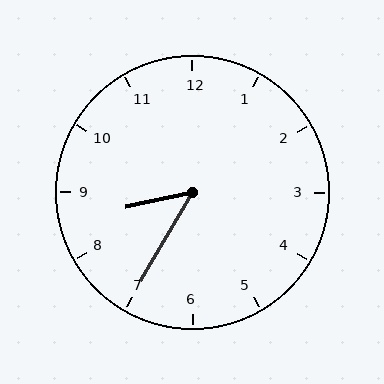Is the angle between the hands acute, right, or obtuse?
It is acute.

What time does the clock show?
8:35.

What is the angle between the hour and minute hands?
Approximately 48 degrees.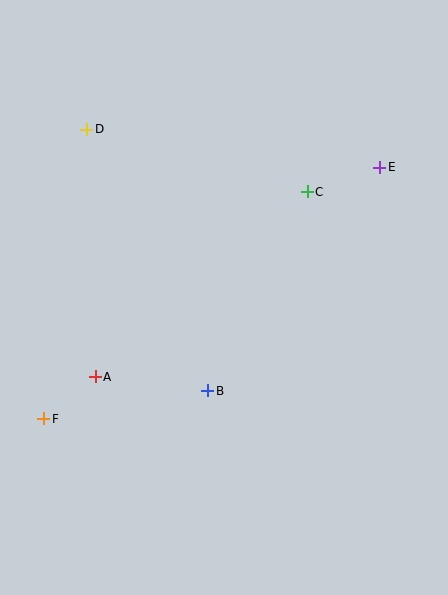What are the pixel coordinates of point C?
Point C is at (307, 192).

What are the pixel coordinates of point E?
Point E is at (380, 167).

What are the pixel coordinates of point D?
Point D is at (87, 129).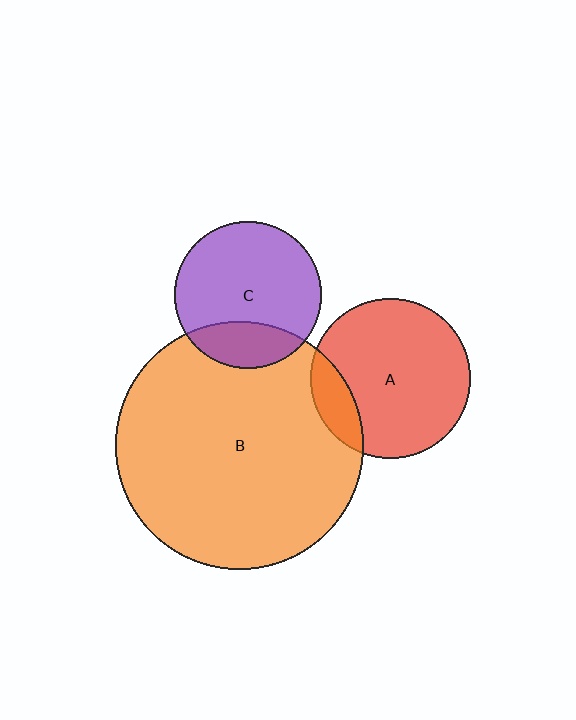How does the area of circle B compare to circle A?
Approximately 2.4 times.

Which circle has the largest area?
Circle B (orange).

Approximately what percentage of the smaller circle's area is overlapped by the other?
Approximately 25%.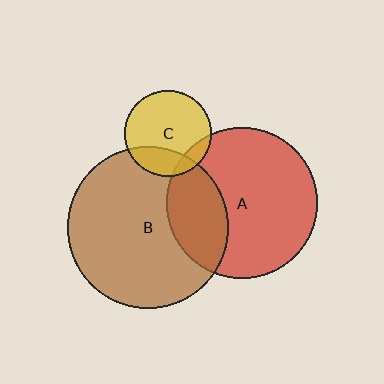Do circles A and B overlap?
Yes.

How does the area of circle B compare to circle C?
Approximately 3.5 times.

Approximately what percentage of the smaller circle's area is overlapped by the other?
Approximately 30%.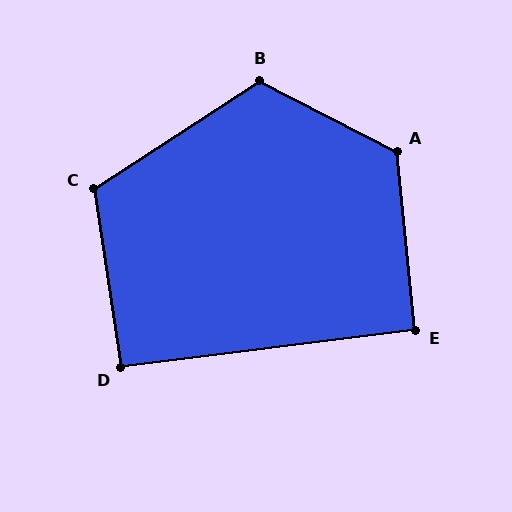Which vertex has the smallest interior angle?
D, at approximately 91 degrees.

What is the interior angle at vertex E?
Approximately 91 degrees (approximately right).